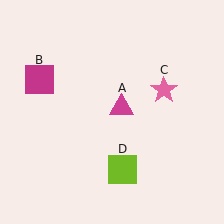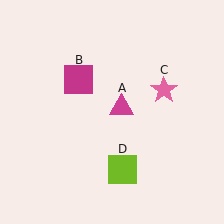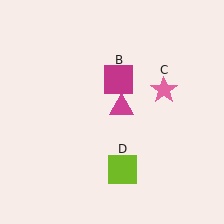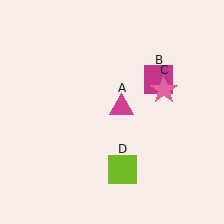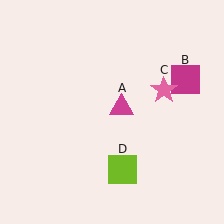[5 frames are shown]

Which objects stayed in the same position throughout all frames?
Magenta triangle (object A) and pink star (object C) and lime square (object D) remained stationary.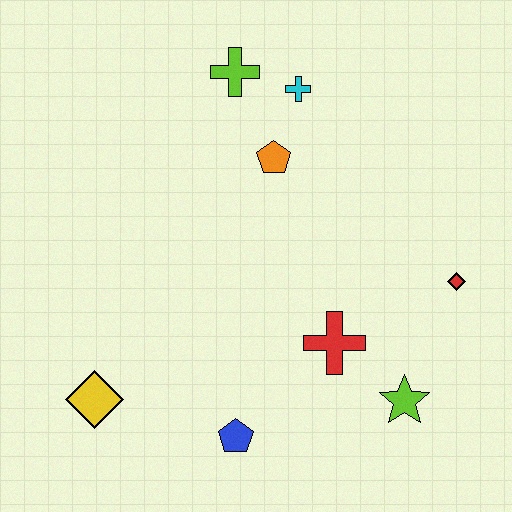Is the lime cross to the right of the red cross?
No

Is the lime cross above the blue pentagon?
Yes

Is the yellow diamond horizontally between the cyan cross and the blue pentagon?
No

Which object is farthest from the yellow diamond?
The red diamond is farthest from the yellow diamond.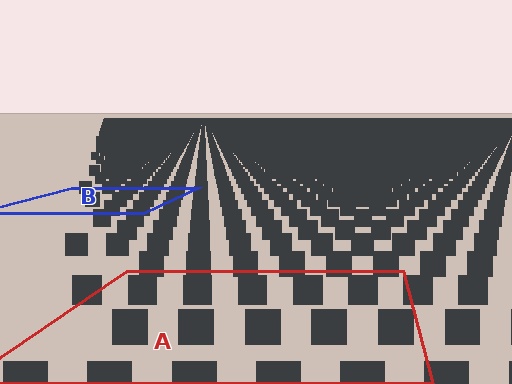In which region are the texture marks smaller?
The texture marks are smaller in region B, because it is farther away.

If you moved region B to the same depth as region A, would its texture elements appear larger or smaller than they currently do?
They would appear larger. At a closer depth, the same texture elements are projected at a bigger on-screen size.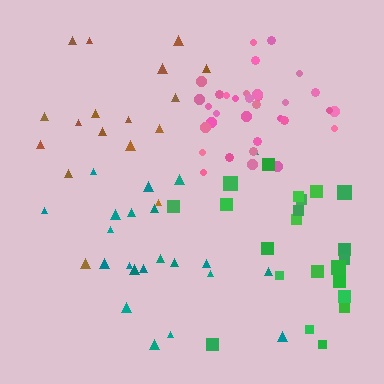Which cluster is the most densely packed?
Pink.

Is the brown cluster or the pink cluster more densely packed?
Pink.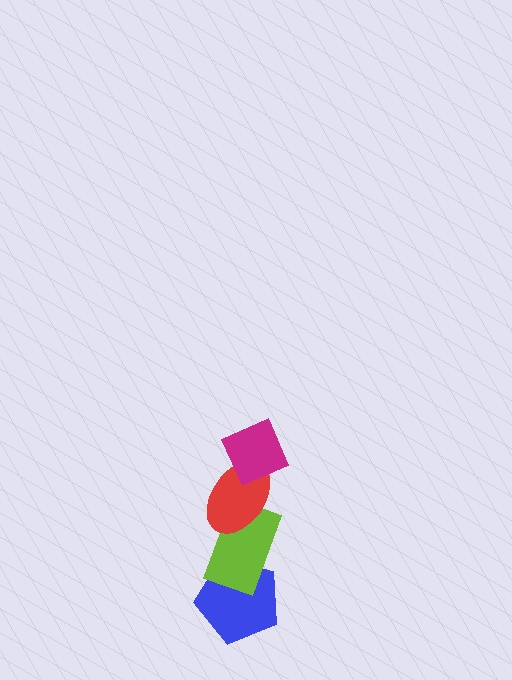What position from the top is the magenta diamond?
The magenta diamond is 1st from the top.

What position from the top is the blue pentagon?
The blue pentagon is 4th from the top.